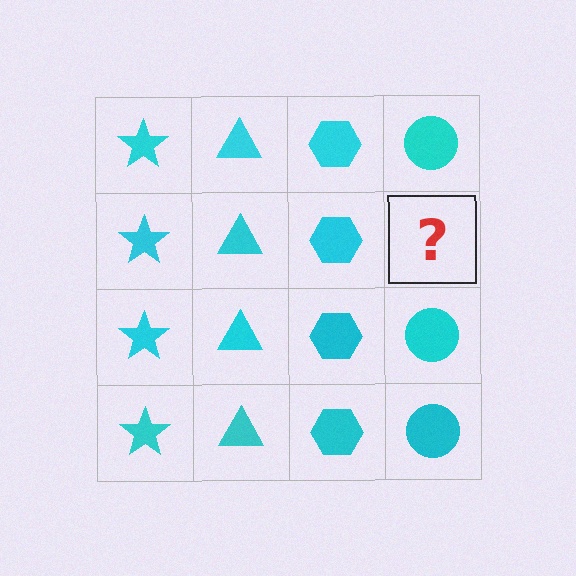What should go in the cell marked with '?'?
The missing cell should contain a cyan circle.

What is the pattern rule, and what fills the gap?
The rule is that each column has a consistent shape. The gap should be filled with a cyan circle.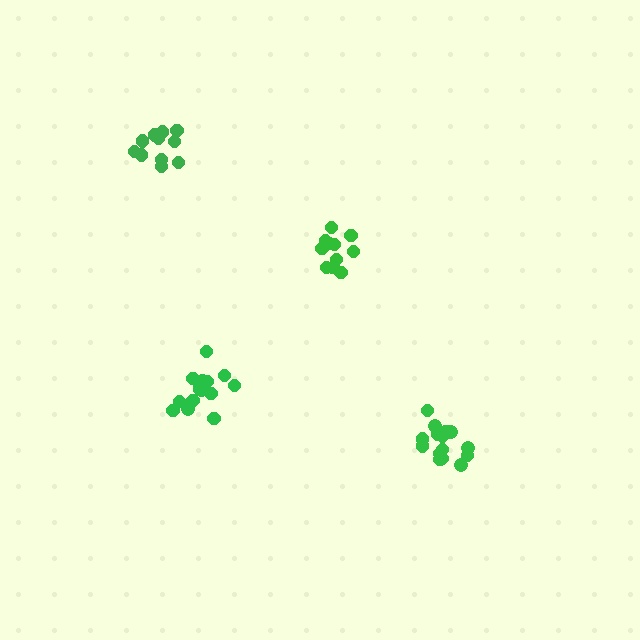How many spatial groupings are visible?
There are 4 spatial groupings.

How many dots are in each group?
Group 1: 16 dots, Group 2: 11 dots, Group 3: 16 dots, Group 4: 11 dots (54 total).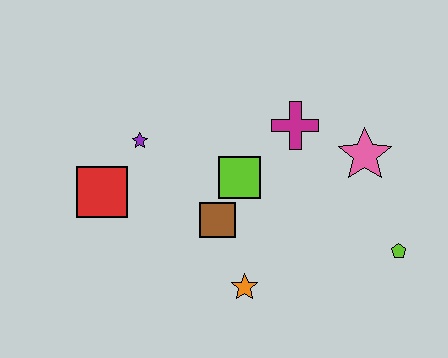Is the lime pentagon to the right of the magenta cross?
Yes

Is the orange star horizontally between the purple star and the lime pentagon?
Yes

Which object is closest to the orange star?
The brown square is closest to the orange star.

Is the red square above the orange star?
Yes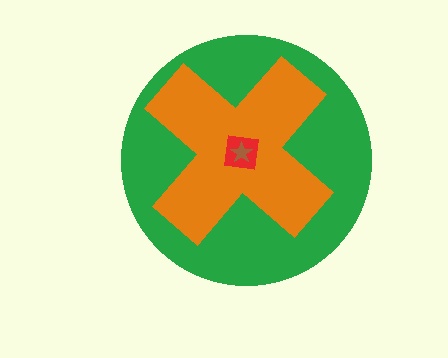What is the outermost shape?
The green circle.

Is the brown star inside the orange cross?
Yes.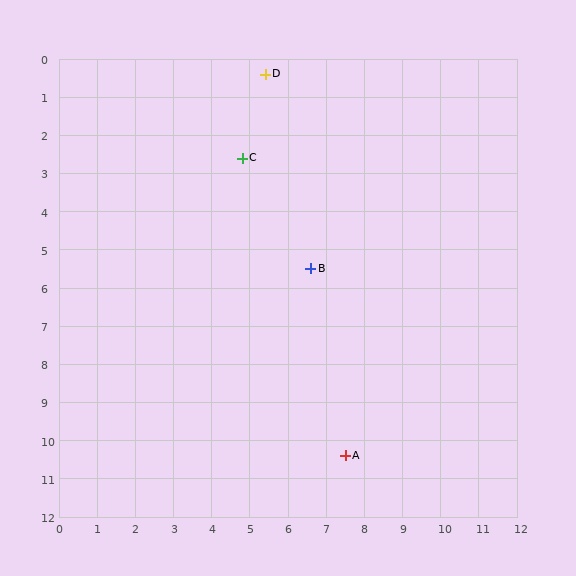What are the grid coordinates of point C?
Point C is at approximately (4.8, 2.6).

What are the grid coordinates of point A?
Point A is at approximately (7.5, 10.4).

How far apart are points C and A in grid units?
Points C and A are about 8.3 grid units apart.